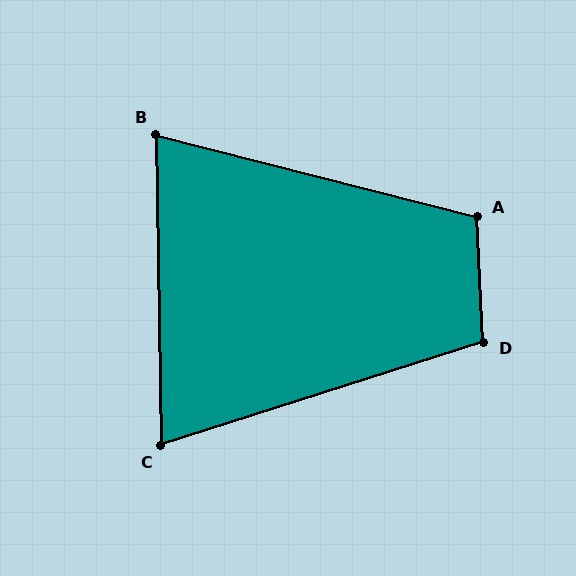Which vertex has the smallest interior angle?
C, at approximately 73 degrees.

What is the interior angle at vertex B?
Approximately 75 degrees (acute).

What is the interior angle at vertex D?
Approximately 105 degrees (obtuse).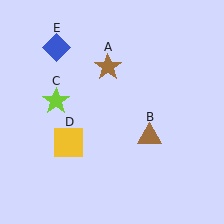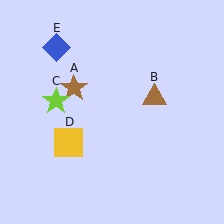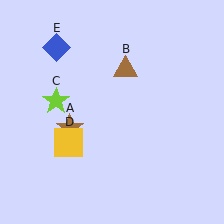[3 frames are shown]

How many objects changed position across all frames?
2 objects changed position: brown star (object A), brown triangle (object B).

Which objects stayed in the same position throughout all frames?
Lime star (object C) and yellow square (object D) and blue diamond (object E) remained stationary.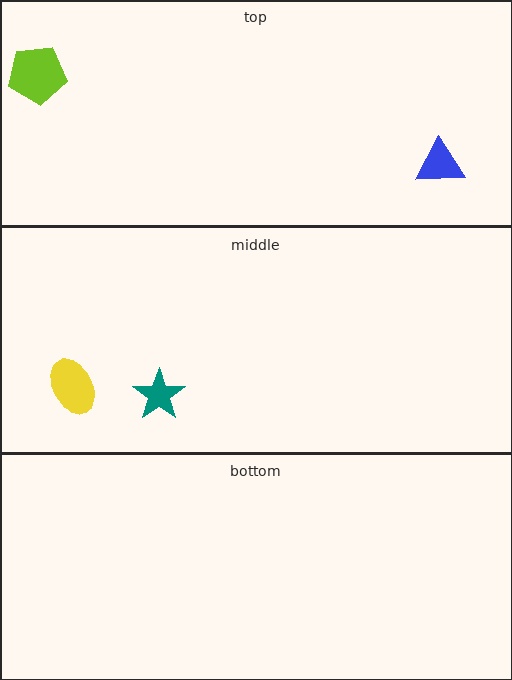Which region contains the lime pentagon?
The top region.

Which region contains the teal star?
The middle region.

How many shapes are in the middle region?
2.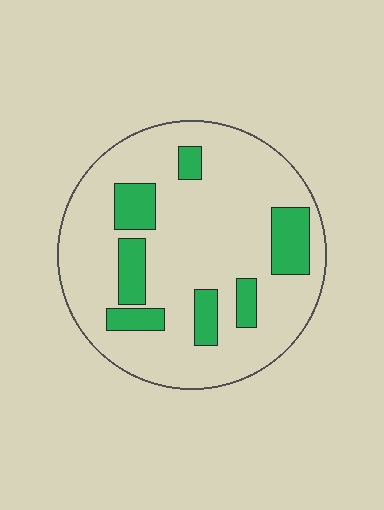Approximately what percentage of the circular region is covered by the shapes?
Approximately 20%.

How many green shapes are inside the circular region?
7.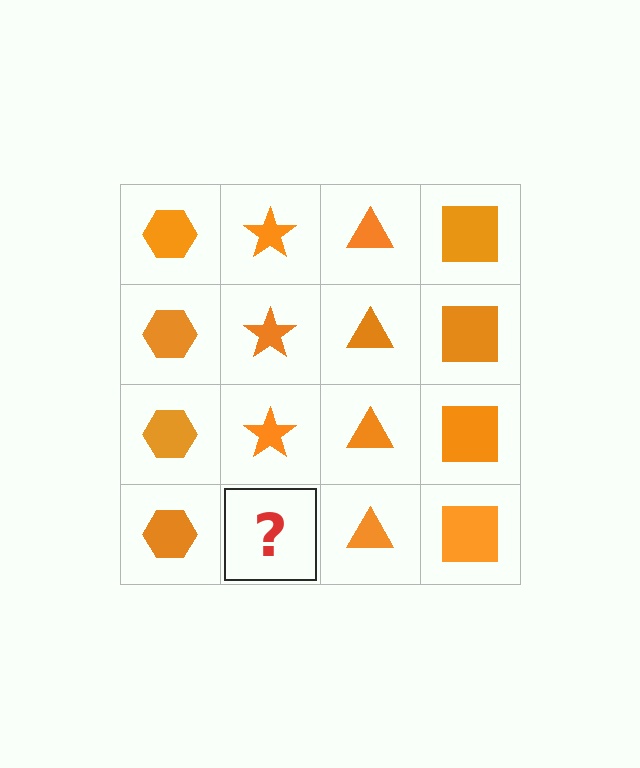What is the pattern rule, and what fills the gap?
The rule is that each column has a consistent shape. The gap should be filled with an orange star.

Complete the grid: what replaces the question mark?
The question mark should be replaced with an orange star.